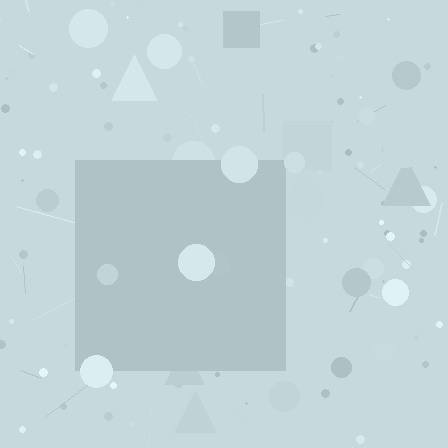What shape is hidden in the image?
A square is hidden in the image.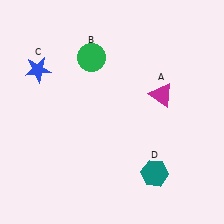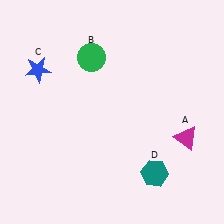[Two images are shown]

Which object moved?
The magenta triangle (A) moved down.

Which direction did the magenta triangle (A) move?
The magenta triangle (A) moved down.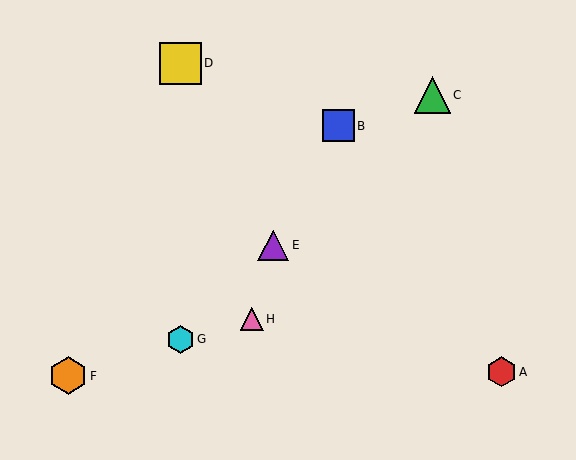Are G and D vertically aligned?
Yes, both are at x≈180.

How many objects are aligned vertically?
2 objects (D, G) are aligned vertically.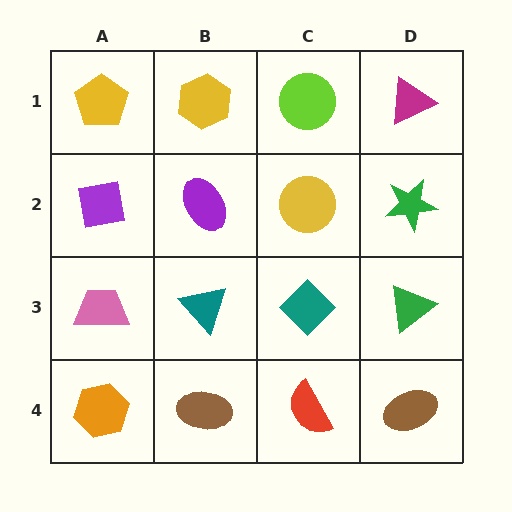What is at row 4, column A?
An orange hexagon.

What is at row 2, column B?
A purple ellipse.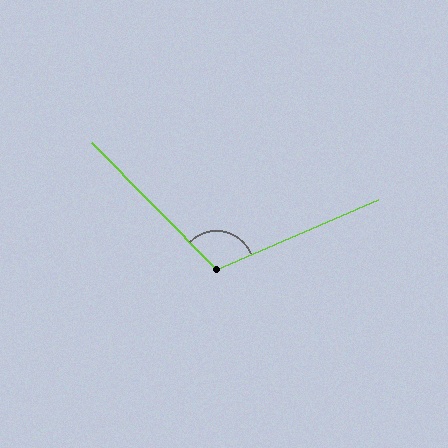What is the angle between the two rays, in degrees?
Approximately 111 degrees.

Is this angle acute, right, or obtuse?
It is obtuse.